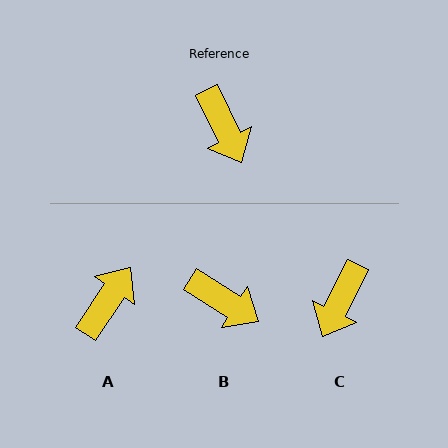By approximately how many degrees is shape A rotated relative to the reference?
Approximately 120 degrees counter-clockwise.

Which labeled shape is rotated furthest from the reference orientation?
A, about 120 degrees away.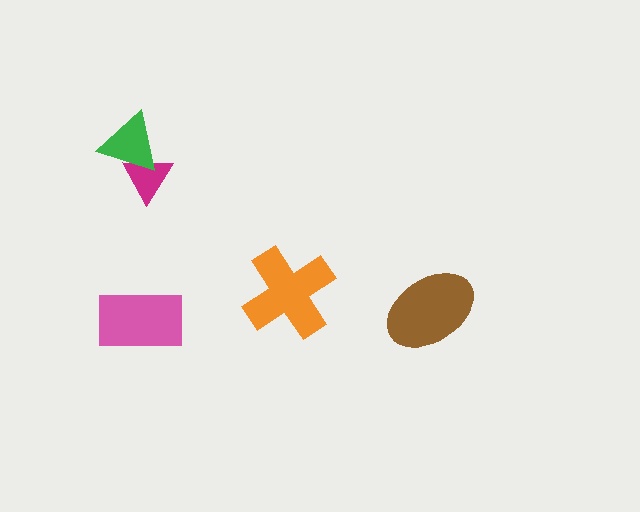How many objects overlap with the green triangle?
1 object overlaps with the green triangle.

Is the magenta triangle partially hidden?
Yes, it is partially covered by another shape.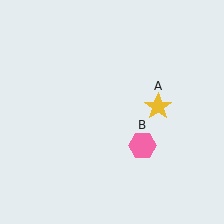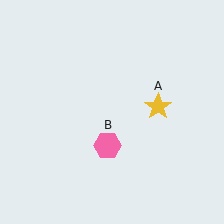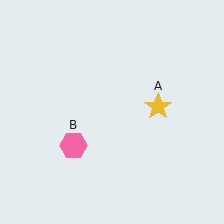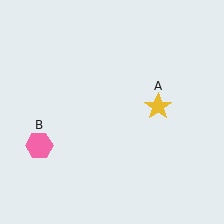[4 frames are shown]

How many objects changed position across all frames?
1 object changed position: pink hexagon (object B).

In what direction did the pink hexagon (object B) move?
The pink hexagon (object B) moved left.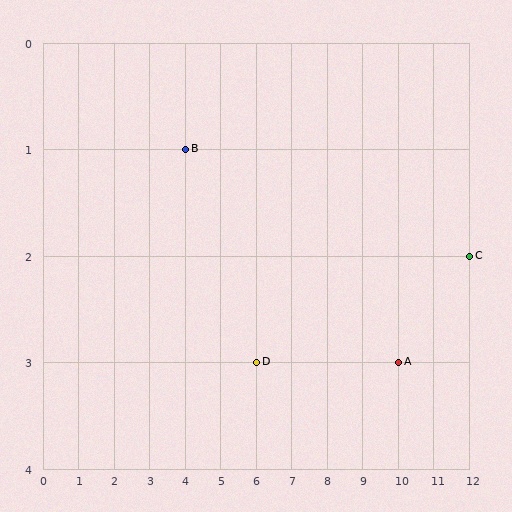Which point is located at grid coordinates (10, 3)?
Point A is at (10, 3).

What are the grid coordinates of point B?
Point B is at grid coordinates (4, 1).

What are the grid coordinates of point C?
Point C is at grid coordinates (12, 2).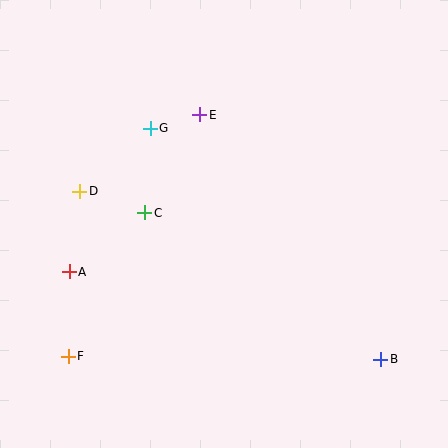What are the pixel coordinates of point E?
Point E is at (200, 115).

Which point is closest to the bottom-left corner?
Point F is closest to the bottom-left corner.